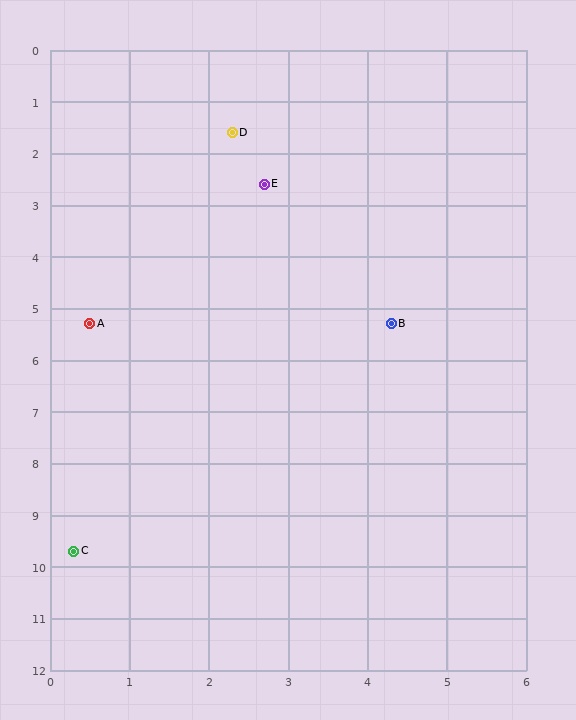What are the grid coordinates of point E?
Point E is at approximately (2.7, 2.6).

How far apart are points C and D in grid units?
Points C and D are about 8.3 grid units apart.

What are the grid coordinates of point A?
Point A is at approximately (0.5, 5.3).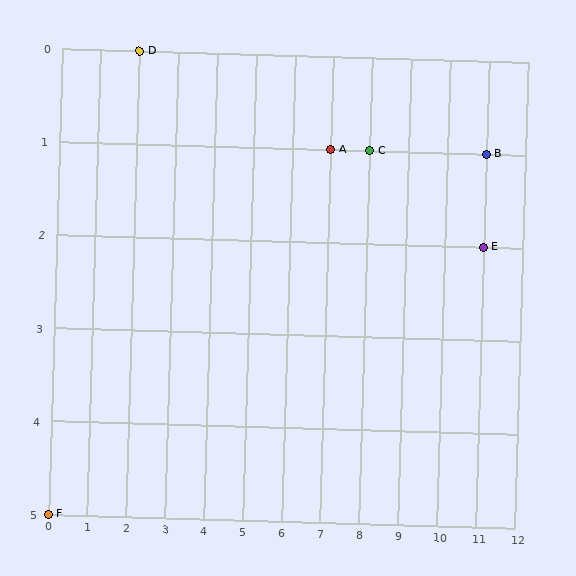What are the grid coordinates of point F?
Point F is at grid coordinates (0, 5).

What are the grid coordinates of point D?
Point D is at grid coordinates (2, 0).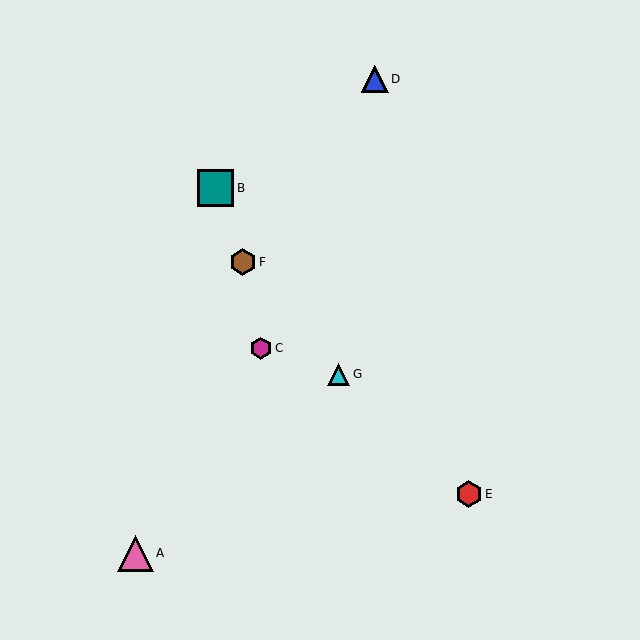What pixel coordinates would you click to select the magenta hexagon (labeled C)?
Click at (261, 348) to select the magenta hexagon C.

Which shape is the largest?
The teal square (labeled B) is the largest.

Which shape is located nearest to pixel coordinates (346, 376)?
The cyan triangle (labeled G) at (339, 374) is nearest to that location.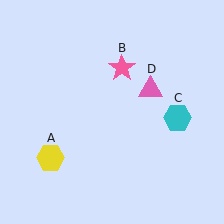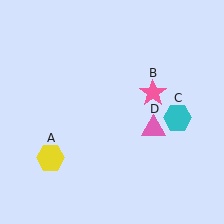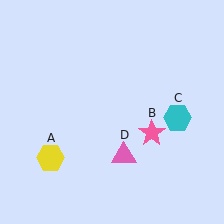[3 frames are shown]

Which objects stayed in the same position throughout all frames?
Yellow hexagon (object A) and cyan hexagon (object C) remained stationary.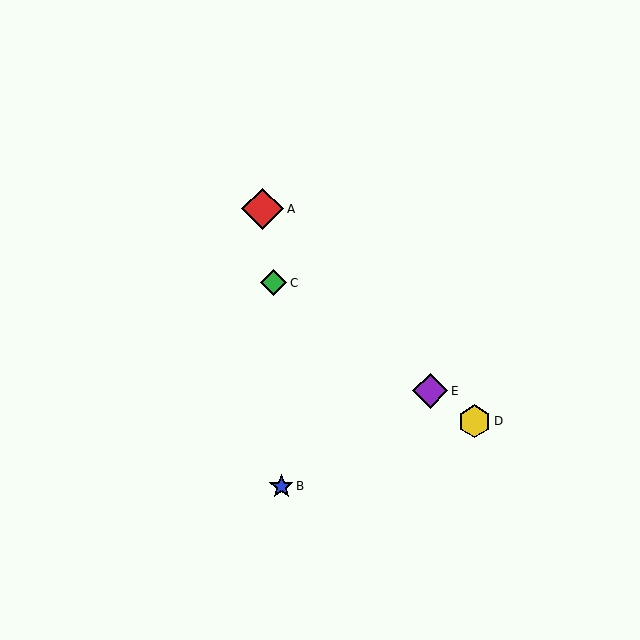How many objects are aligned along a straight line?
3 objects (C, D, E) are aligned along a straight line.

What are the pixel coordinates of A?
Object A is at (263, 209).